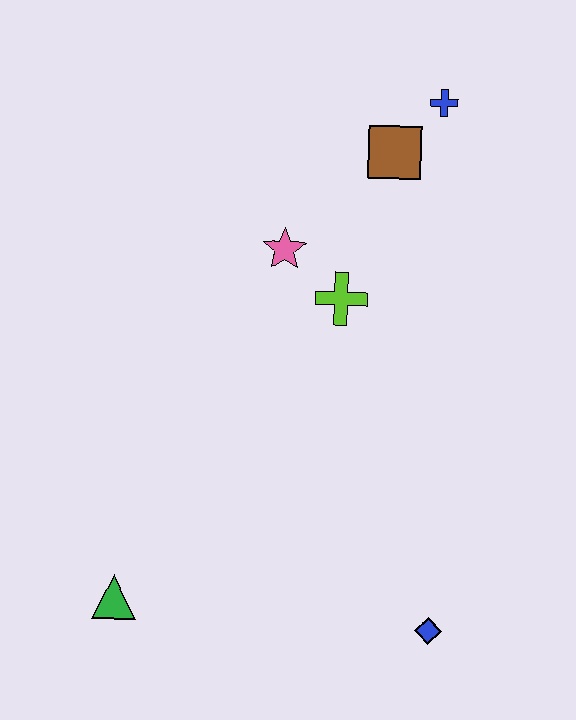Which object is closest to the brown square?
The blue cross is closest to the brown square.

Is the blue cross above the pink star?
Yes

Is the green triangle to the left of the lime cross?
Yes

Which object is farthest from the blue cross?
The green triangle is farthest from the blue cross.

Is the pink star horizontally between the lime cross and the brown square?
No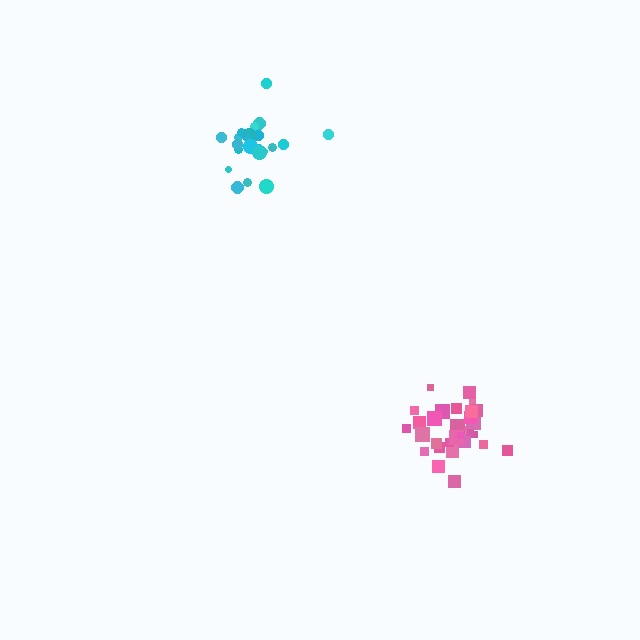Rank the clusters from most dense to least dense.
pink, cyan.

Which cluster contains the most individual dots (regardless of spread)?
Pink (30).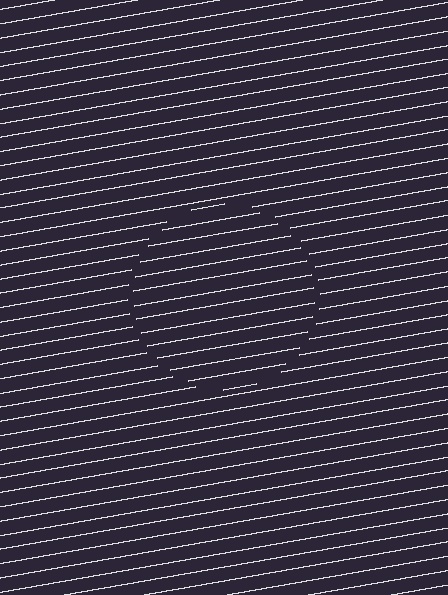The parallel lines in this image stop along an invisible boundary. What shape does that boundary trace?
An illusory circle. The interior of the shape contains the same grating, shifted by half a period — the contour is defined by the phase discontinuity where line-ends from the inner and outer gratings abut.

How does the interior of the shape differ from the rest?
The interior of the shape contains the same grating, shifted by half a period — the contour is defined by the phase discontinuity where line-ends from the inner and outer gratings abut.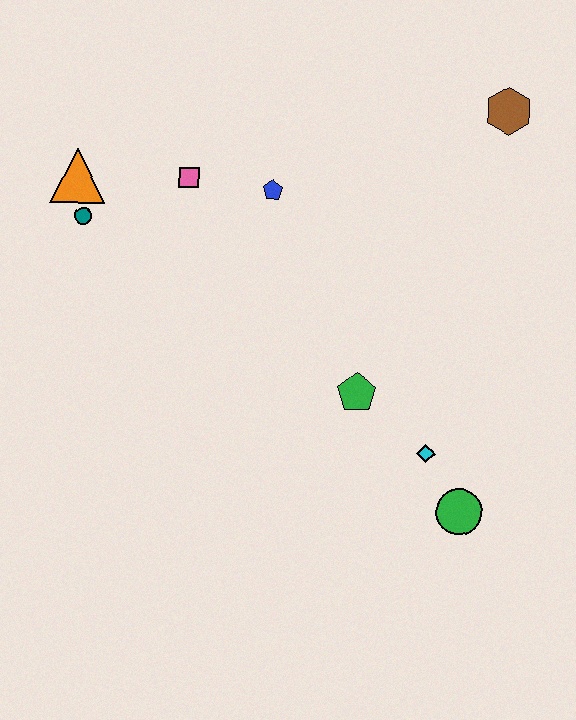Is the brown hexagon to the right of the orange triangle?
Yes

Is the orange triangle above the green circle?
Yes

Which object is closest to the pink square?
The blue pentagon is closest to the pink square.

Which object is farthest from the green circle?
The orange triangle is farthest from the green circle.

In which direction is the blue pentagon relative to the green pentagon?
The blue pentagon is above the green pentagon.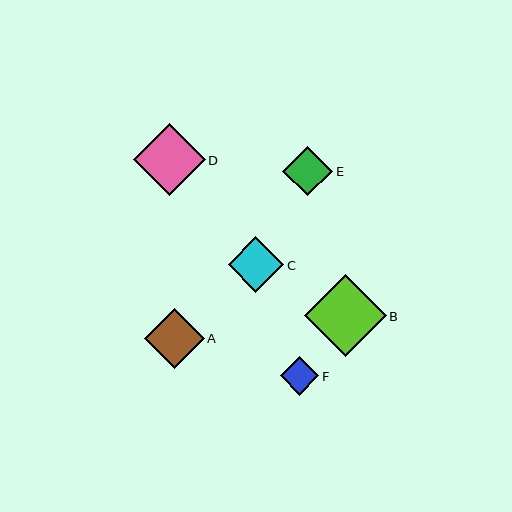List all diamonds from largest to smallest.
From largest to smallest: B, D, A, C, E, F.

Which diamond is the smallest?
Diamond F is the smallest with a size of approximately 38 pixels.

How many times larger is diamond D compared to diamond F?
Diamond D is approximately 1.9 times the size of diamond F.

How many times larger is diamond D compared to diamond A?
Diamond D is approximately 1.2 times the size of diamond A.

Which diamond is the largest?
Diamond B is the largest with a size of approximately 82 pixels.